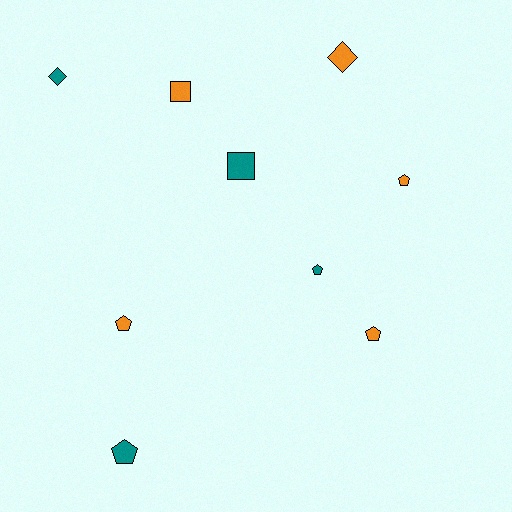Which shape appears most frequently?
Pentagon, with 5 objects.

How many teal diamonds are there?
There is 1 teal diamond.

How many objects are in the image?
There are 9 objects.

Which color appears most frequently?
Orange, with 5 objects.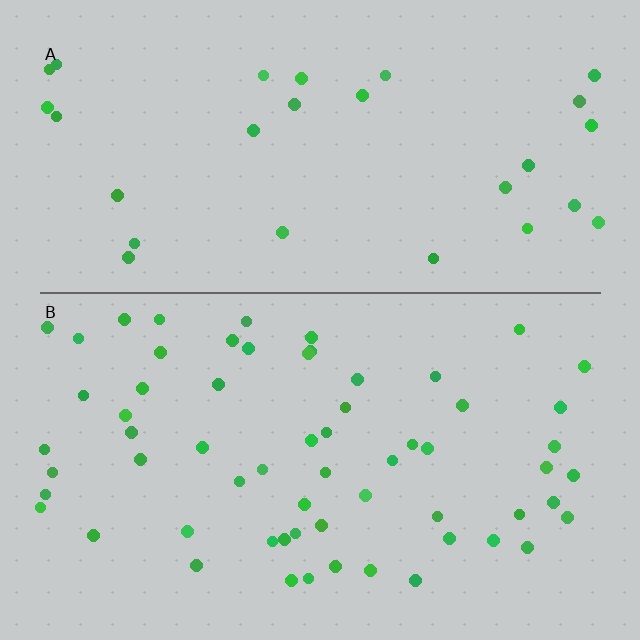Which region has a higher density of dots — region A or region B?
B (the bottom).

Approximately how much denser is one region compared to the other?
Approximately 2.2× — region B over region A.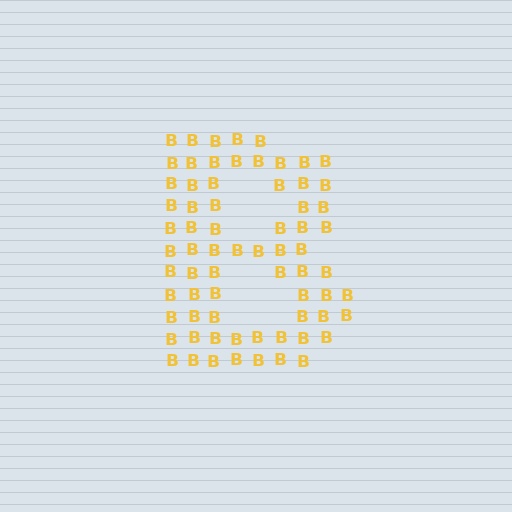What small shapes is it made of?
It is made of small letter B's.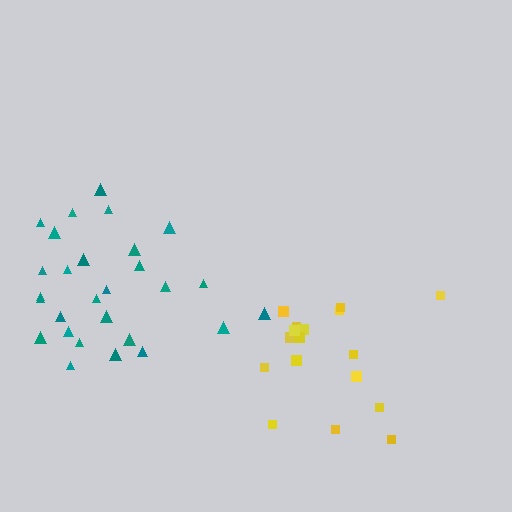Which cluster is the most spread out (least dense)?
Yellow.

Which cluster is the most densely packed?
Teal.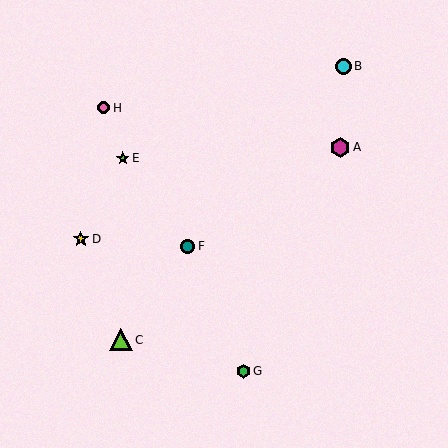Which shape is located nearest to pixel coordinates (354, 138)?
The magenta hexagon (labeled A) at (340, 147) is nearest to that location.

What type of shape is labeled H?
Shape H is a pink circle.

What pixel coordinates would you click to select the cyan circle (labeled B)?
Click at (343, 66) to select the cyan circle B.